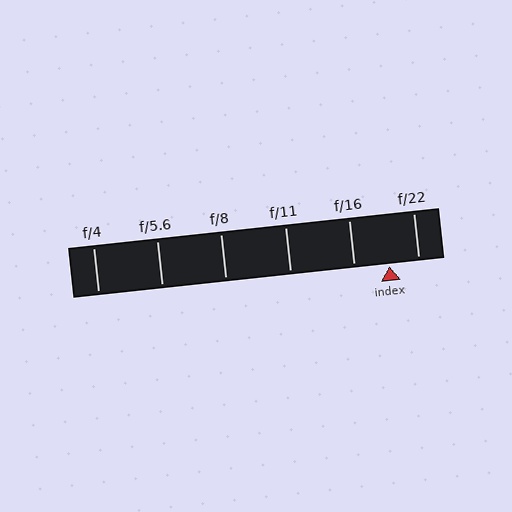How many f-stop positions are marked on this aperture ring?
There are 6 f-stop positions marked.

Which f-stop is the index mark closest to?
The index mark is closest to f/22.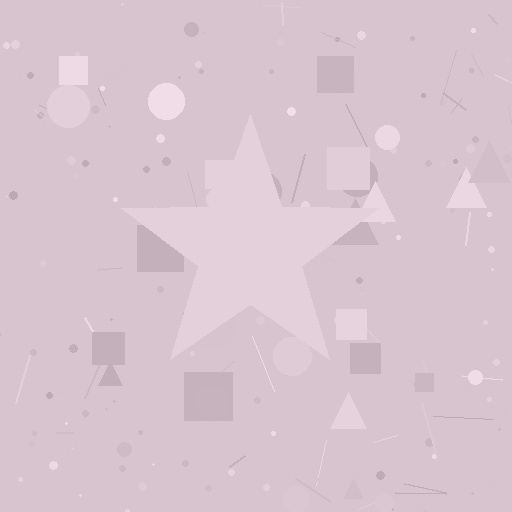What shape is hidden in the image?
A star is hidden in the image.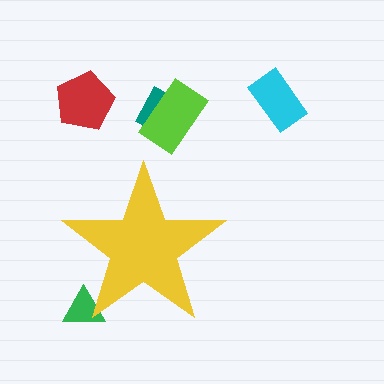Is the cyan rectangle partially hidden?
No, the cyan rectangle is fully visible.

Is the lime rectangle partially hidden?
No, the lime rectangle is fully visible.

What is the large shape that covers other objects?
A yellow star.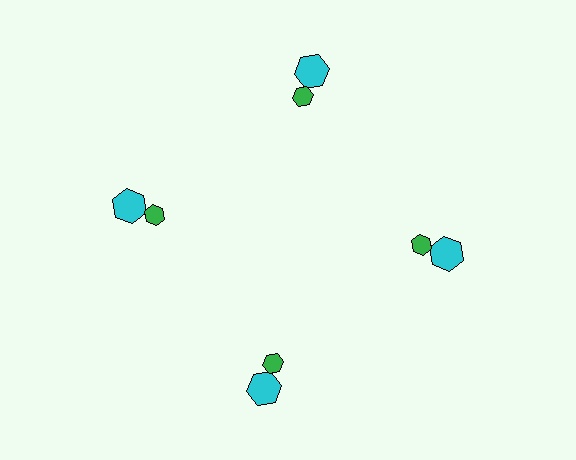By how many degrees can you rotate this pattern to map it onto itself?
The pattern maps onto itself every 90 degrees of rotation.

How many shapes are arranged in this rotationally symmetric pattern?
There are 8 shapes, arranged in 4 groups of 2.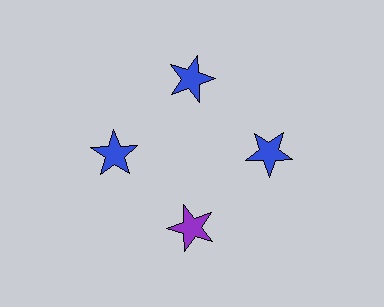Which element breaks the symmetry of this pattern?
The purple star at roughly the 6 o'clock position breaks the symmetry. All other shapes are blue stars.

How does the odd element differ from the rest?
It has a different color: purple instead of blue.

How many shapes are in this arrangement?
There are 4 shapes arranged in a ring pattern.